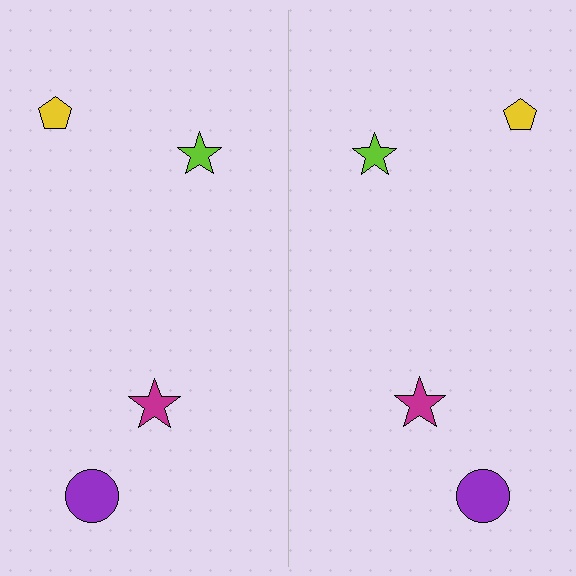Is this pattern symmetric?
Yes, this pattern has bilateral (reflection) symmetry.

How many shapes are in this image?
There are 8 shapes in this image.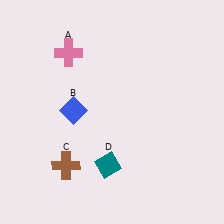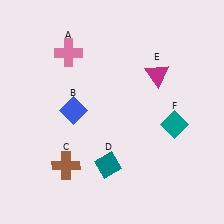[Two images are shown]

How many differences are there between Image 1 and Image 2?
There are 2 differences between the two images.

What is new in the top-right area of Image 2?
A magenta triangle (E) was added in the top-right area of Image 2.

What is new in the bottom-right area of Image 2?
A teal diamond (F) was added in the bottom-right area of Image 2.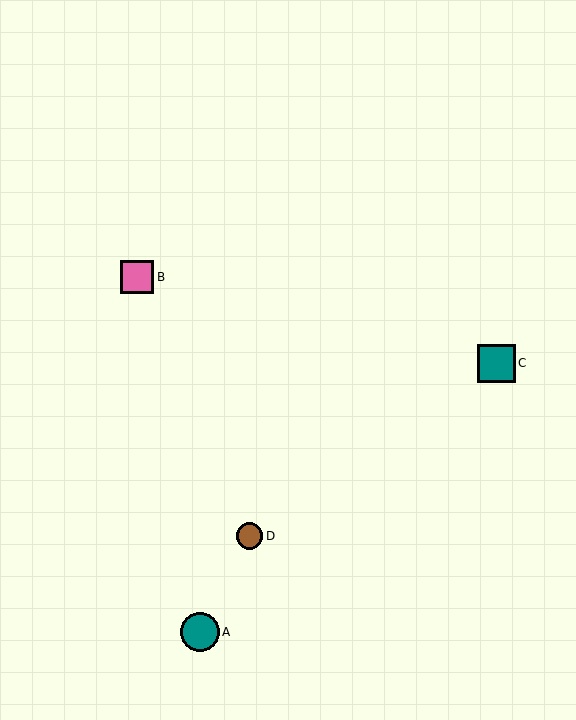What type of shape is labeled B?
Shape B is a pink square.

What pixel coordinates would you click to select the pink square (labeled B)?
Click at (137, 277) to select the pink square B.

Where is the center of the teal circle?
The center of the teal circle is at (200, 632).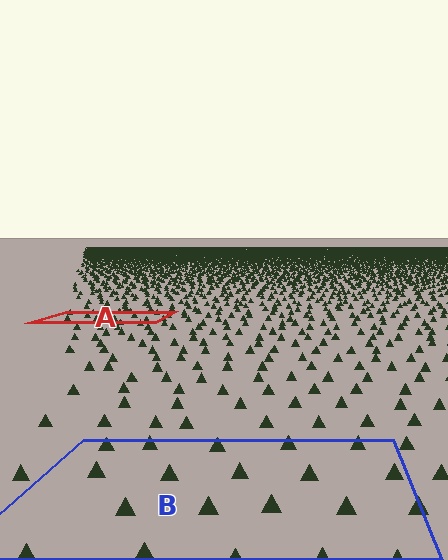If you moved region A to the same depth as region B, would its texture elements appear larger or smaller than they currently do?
They would appear larger. At a closer depth, the same texture elements are projected at a bigger on-screen size.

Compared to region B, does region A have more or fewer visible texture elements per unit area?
Region A has more texture elements per unit area — they are packed more densely because it is farther away.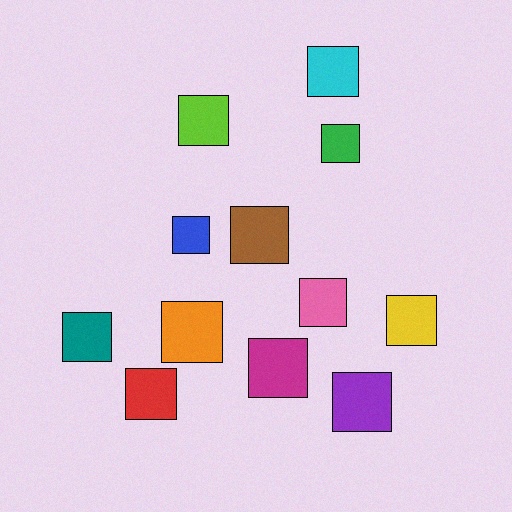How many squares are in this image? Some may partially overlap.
There are 12 squares.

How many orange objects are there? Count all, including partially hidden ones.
There is 1 orange object.